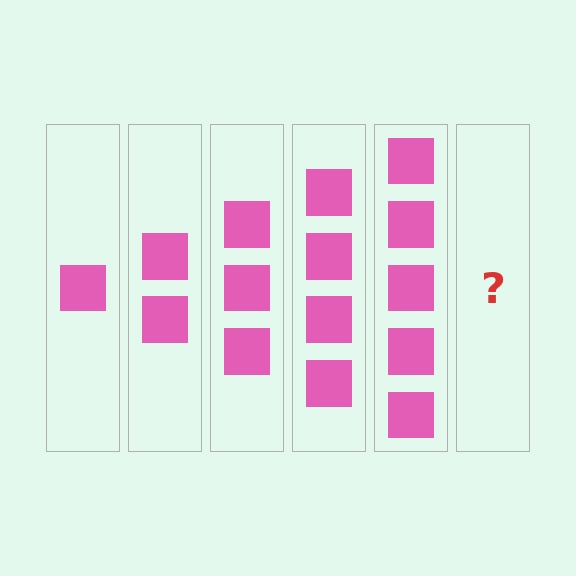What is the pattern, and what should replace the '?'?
The pattern is that each step adds one more square. The '?' should be 6 squares.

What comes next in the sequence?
The next element should be 6 squares.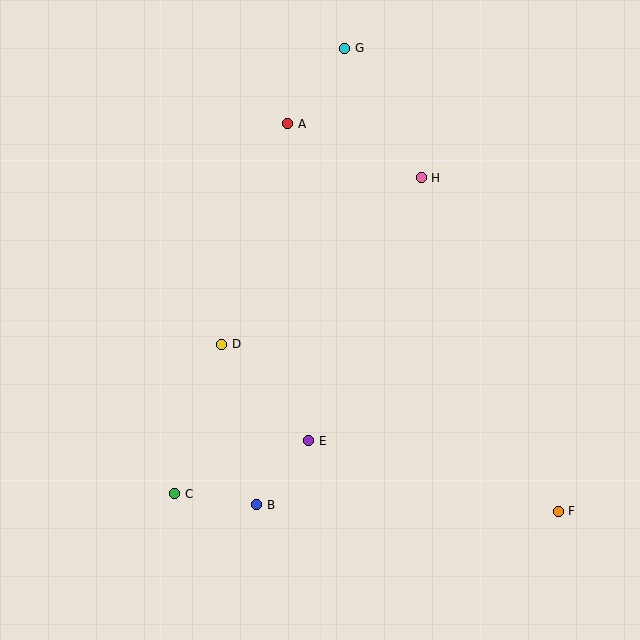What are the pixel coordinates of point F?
Point F is at (558, 511).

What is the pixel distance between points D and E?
The distance between D and E is 130 pixels.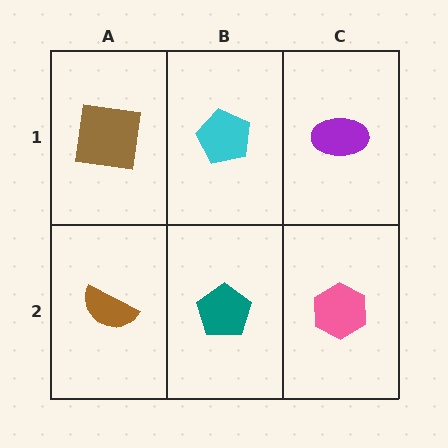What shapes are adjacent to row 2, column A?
A brown square (row 1, column A), a teal pentagon (row 2, column B).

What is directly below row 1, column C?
A pink hexagon.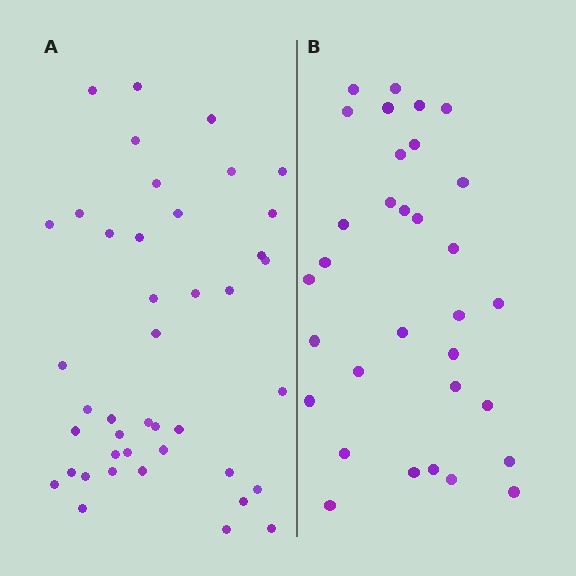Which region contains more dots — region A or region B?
Region A (the left region) has more dots.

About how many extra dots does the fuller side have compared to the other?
Region A has roughly 10 or so more dots than region B.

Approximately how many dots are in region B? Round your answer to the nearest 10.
About 30 dots. (The exact count is 32, which rounds to 30.)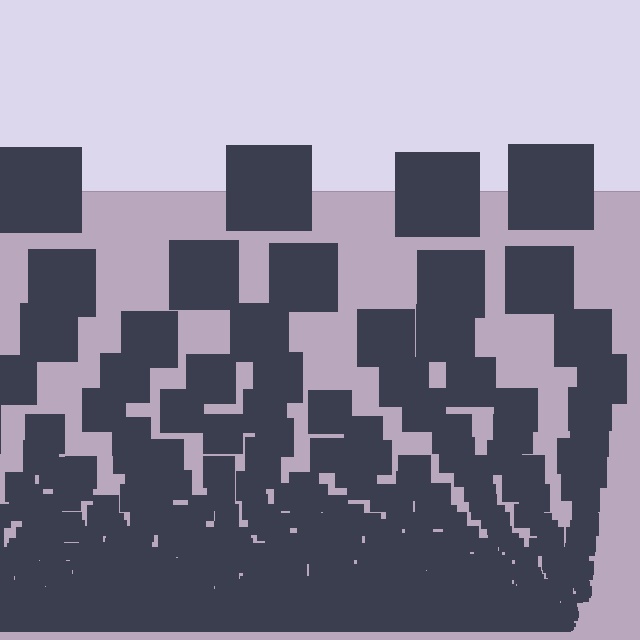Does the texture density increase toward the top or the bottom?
Density increases toward the bottom.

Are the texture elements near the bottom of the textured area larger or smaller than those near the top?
Smaller. The gradient is inverted — elements near the bottom are smaller and denser.